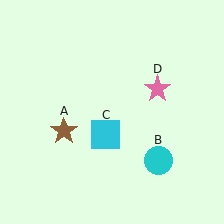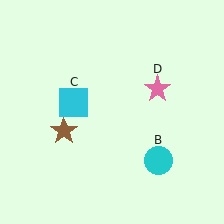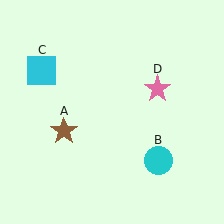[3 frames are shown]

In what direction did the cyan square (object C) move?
The cyan square (object C) moved up and to the left.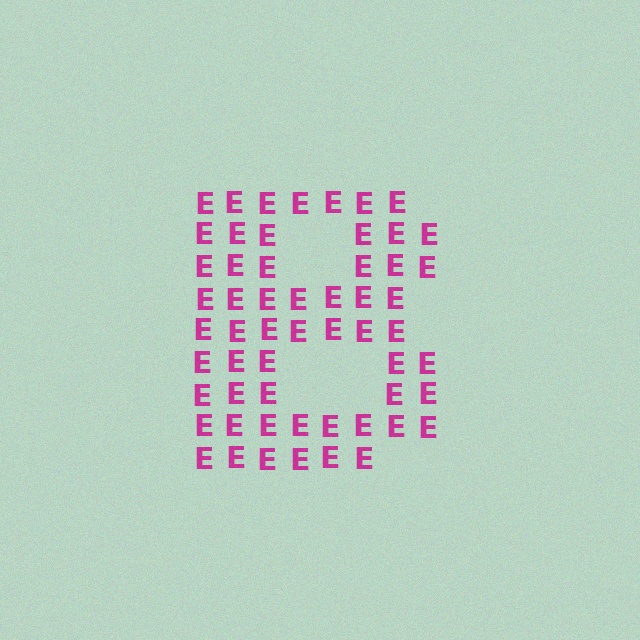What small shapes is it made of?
It is made of small letter E's.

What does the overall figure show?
The overall figure shows the letter B.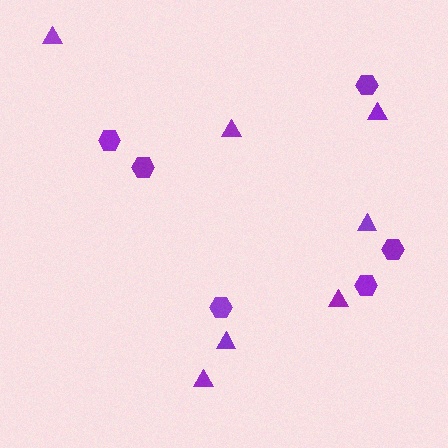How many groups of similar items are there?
There are 2 groups: one group of hexagons (6) and one group of triangles (7).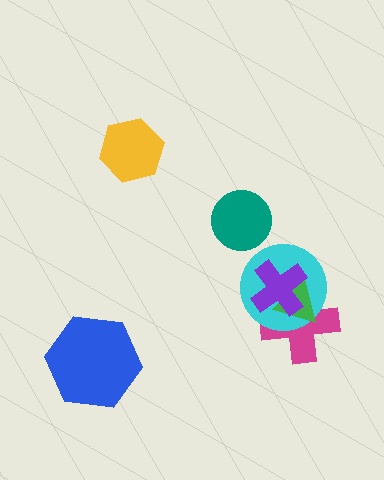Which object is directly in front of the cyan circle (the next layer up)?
The green triangle is directly in front of the cyan circle.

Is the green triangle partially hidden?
Yes, it is partially covered by another shape.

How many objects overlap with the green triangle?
3 objects overlap with the green triangle.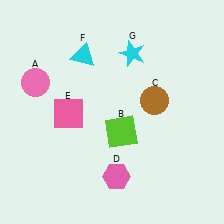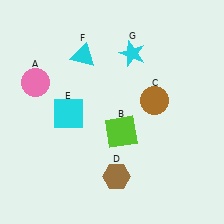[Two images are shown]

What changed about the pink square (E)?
In Image 1, E is pink. In Image 2, it changed to cyan.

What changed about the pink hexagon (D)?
In Image 1, D is pink. In Image 2, it changed to brown.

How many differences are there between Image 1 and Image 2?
There are 2 differences between the two images.